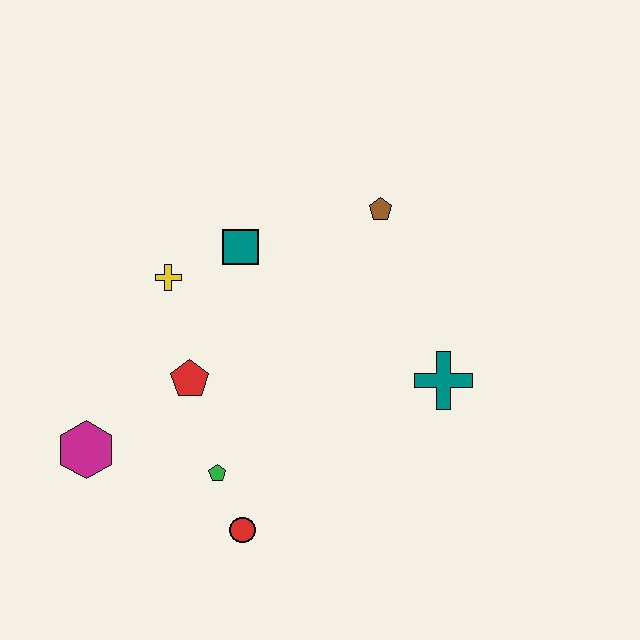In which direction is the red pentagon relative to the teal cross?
The red pentagon is to the left of the teal cross.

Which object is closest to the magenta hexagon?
The red pentagon is closest to the magenta hexagon.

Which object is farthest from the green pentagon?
The brown pentagon is farthest from the green pentagon.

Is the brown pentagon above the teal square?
Yes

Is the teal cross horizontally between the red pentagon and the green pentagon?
No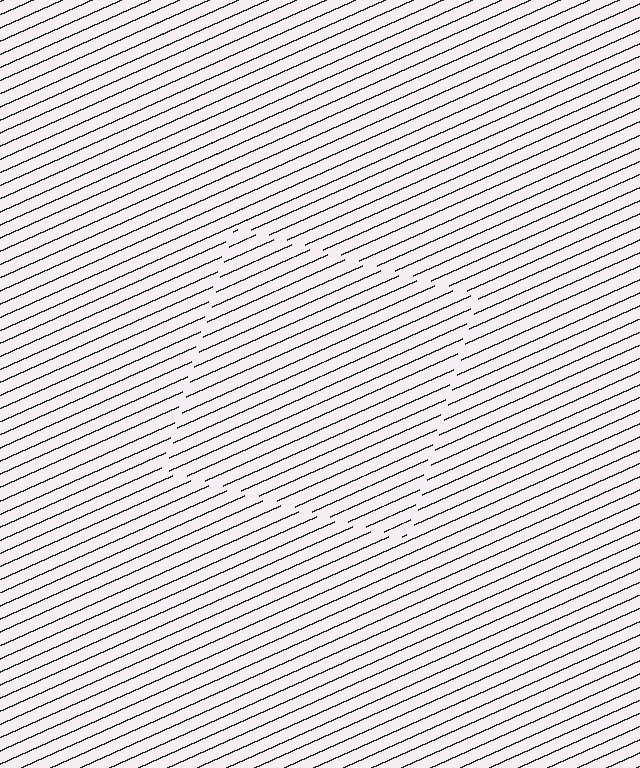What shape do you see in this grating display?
An illusory square. The interior of the shape contains the same grating, shifted by half a period — the contour is defined by the phase discontinuity where line-ends from the inner and outer gratings abut.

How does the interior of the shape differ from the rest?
The interior of the shape contains the same grating, shifted by half a period — the contour is defined by the phase discontinuity where line-ends from the inner and outer gratings abut.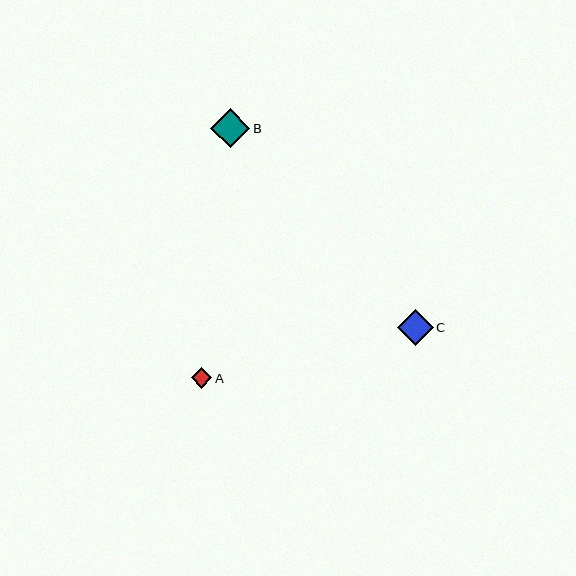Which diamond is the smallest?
Diamond A is the smallest with a size of approximately 21 pixels.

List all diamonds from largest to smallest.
From largest to smallest: B, C, A.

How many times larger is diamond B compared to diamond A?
Diamond B is approximately 1.9 times the size of diamond A.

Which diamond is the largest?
Diamond B is the largest with a size of approximately 39 pixels.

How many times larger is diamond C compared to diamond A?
Diamond C is approximately 1.7 times the size of diamond A.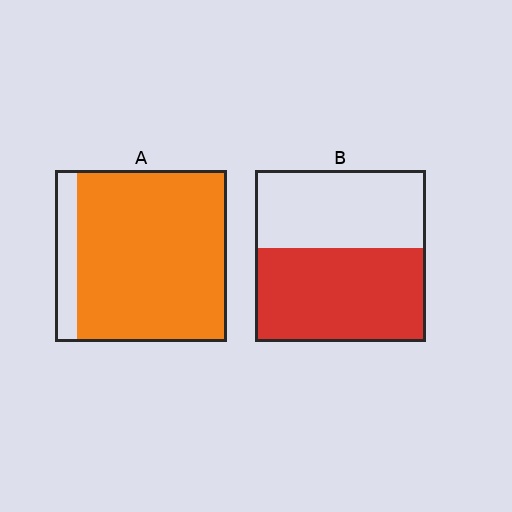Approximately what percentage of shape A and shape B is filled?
A is approximately 85% and B is approximately 55%.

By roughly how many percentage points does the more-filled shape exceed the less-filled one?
By roughly 35 percentage points (A over B).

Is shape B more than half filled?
Yes.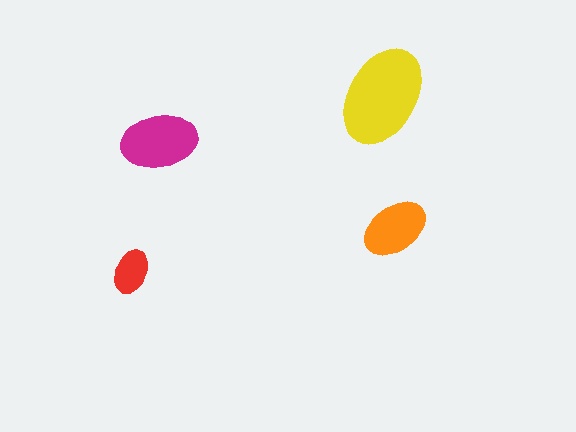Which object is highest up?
The yellow ellipse is topmost.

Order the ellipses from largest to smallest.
the yellow one, the magenta one, the orange one, the red one.